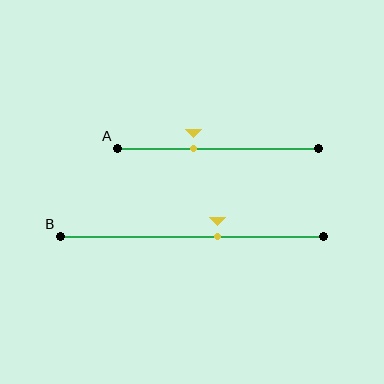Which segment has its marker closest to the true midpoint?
Segment B has its marker closest to the true midpoint.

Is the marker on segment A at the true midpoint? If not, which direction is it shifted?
No, the marker on segment A is shifted to the left by about 12% of the segment length.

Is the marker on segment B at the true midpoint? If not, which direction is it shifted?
No, the marker on segment B is shifted to the right by about 10% of the segment length.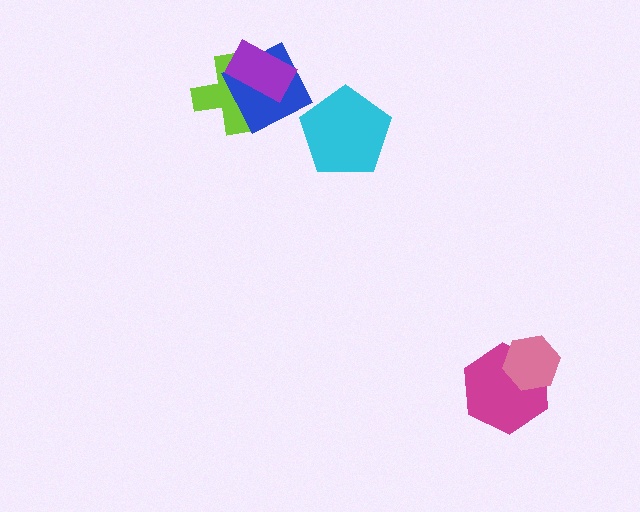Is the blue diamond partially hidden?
Yes, it is partially covered by another shape.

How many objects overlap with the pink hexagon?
1 object overlaps with the pink hexagon.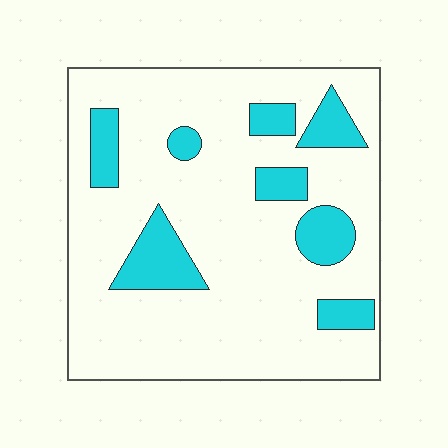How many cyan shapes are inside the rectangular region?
8.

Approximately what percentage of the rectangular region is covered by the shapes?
Approximately 20%.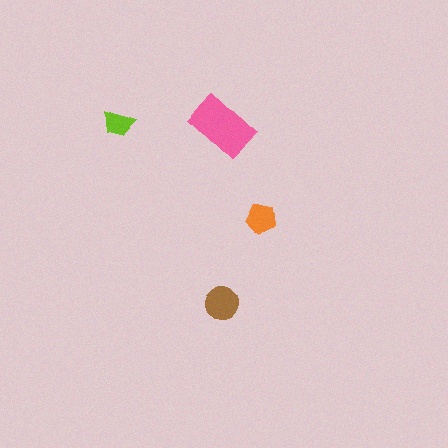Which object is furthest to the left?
The lime trapezoid is leftmost.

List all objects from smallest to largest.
The lime trapezoid, the orange pentagon, the brown circle, the pink rectangle.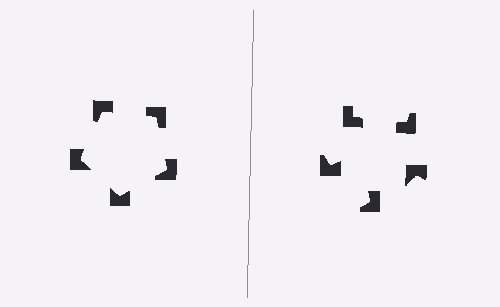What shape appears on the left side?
An illusory pentagon.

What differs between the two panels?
The notched squares are positioned identically on both sides; only the wedge orientations differ. On the left they align to a pentagon; on the right they are misaligned.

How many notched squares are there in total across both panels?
10 — 5 on each side.